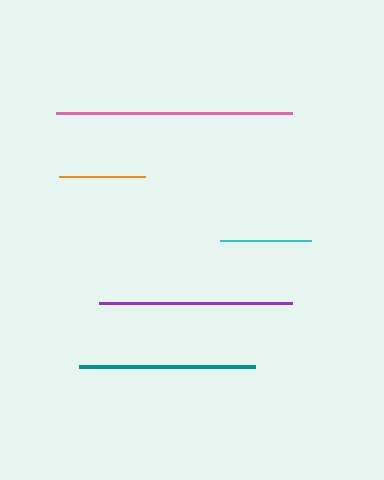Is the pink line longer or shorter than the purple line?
The pink line is longer than the purple line.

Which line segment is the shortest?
The orange line is the shortest at approximately 87 pixels.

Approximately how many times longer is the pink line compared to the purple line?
The pink line is approximately 1.2 times the length of the purple line.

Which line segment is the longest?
The pink line is the longest at approximately 235 pixels.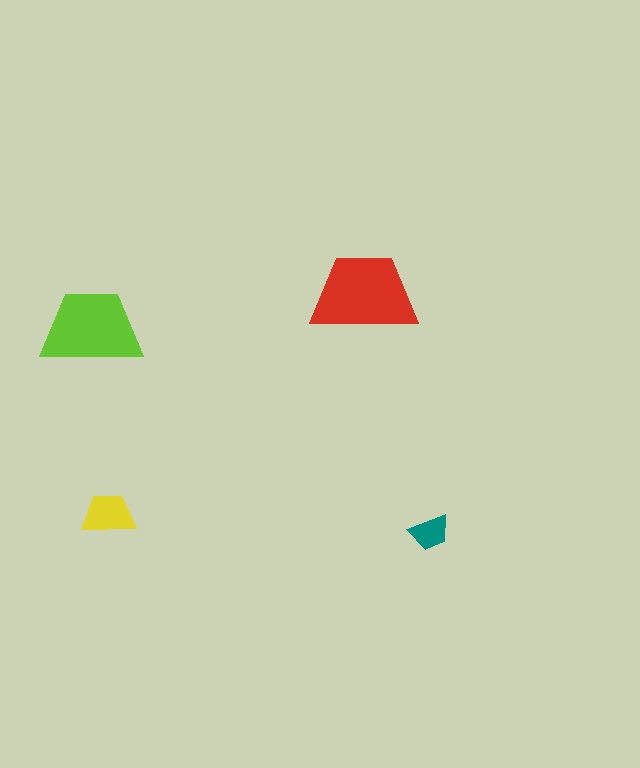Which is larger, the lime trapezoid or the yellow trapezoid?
The lime one.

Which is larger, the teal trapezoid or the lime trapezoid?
The lime one.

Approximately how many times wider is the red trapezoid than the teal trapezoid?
About 2.5 times wider.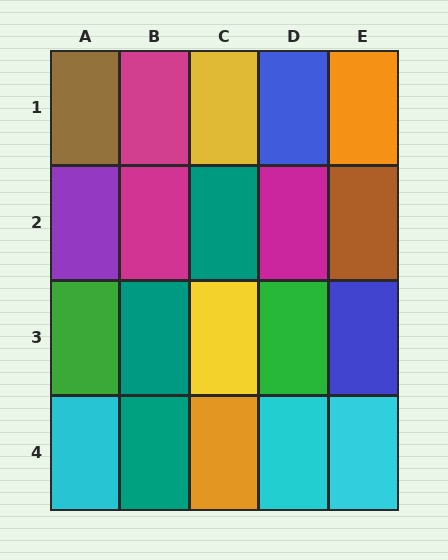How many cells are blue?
2 cells are blue.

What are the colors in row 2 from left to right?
Purple, magenta, teal, magenta, brown.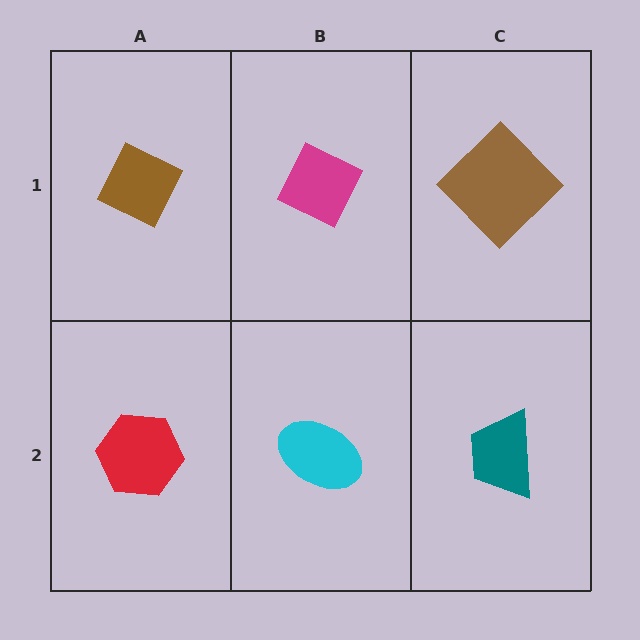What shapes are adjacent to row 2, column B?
A magenta diamond (row 1, column B), a red hexagon (row 2, column A), a teal trapezoid (row 2, column C).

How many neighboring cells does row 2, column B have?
3.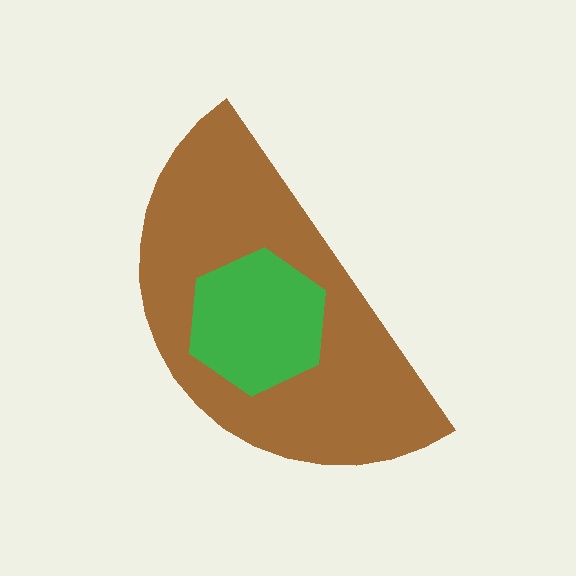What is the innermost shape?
The green hexagon.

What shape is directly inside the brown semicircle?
The green hexagon.